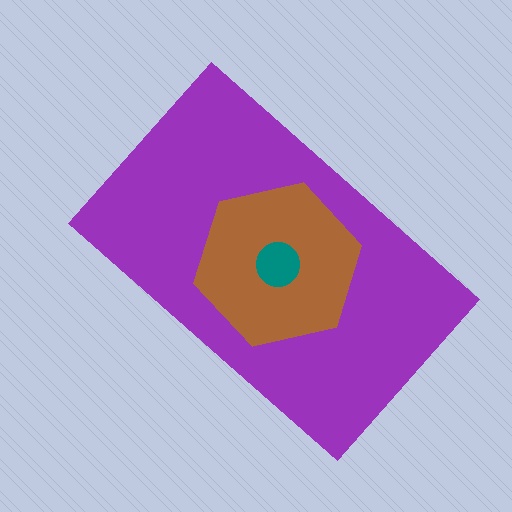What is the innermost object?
The teal circle.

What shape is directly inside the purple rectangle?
The brown hexagon.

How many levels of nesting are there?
3.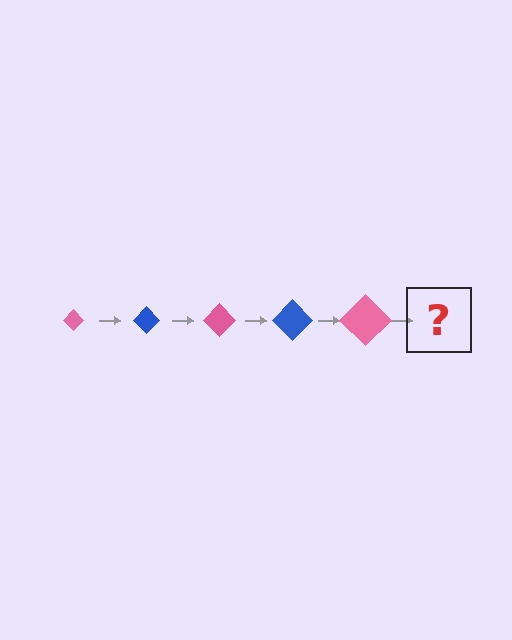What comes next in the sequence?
The next element should be a blue diamond, larger than the previous one.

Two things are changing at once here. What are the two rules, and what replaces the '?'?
The two rules are that the diamond grows larger each step and the color cycles through pink and blue. The '?' should be a blue diamond, larger than the previous one.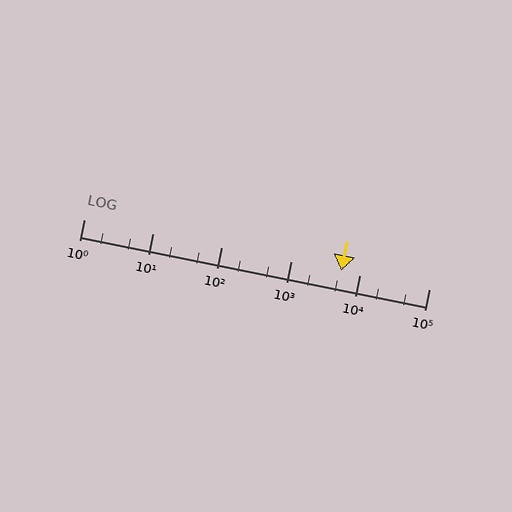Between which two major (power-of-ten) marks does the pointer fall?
The pointer is between 1000 and 10000.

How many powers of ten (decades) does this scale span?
The scale spans 5 decades, from 1 to 100000.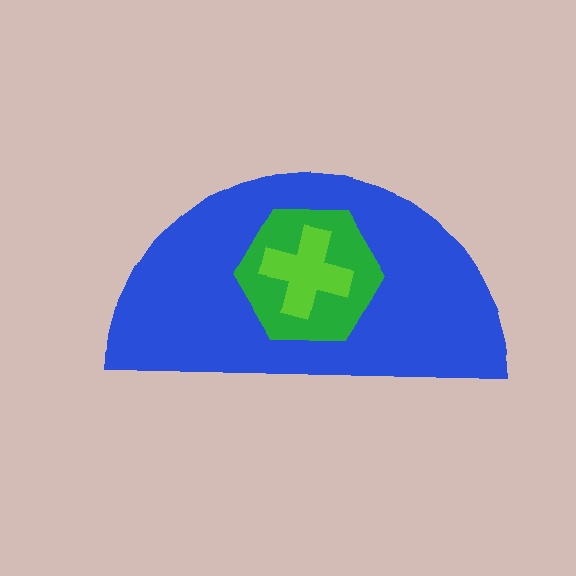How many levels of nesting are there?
3.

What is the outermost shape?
The blue semicircle.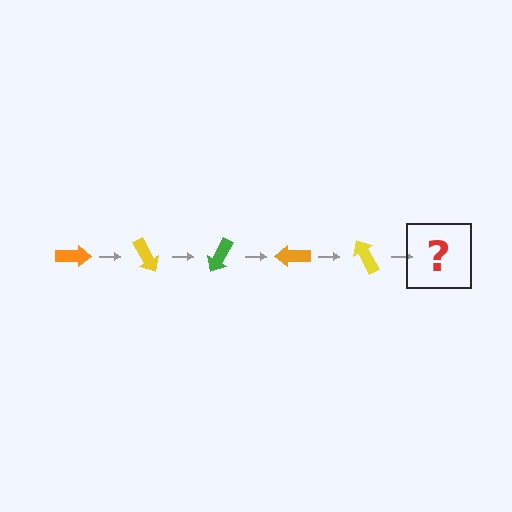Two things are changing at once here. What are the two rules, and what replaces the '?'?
The two rules are that it rotates 60 degrees each step and the color cycles through orange, yellow, and green. The '?' should be a green arrow, rotated 300 degrees from the start.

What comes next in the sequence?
The next element should be a green arrow, rotated 300 degrees from the start.